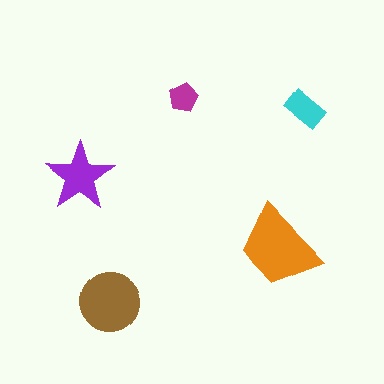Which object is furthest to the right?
The cyan rectangle is rightmost.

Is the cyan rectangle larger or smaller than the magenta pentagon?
Larger.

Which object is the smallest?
The magenta pentagon.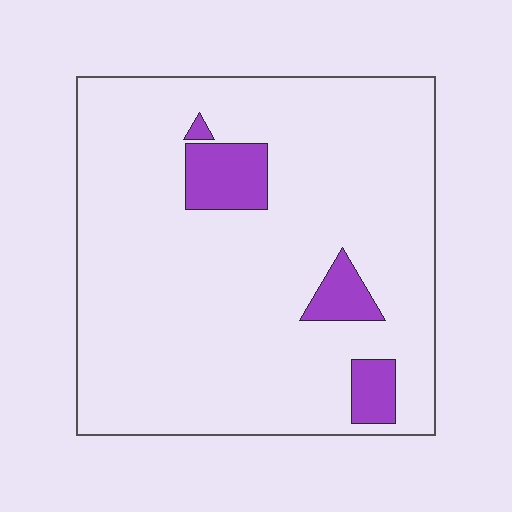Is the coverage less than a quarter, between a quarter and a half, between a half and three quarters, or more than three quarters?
Less than a quarter.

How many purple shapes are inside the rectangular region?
4.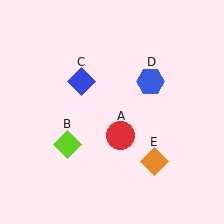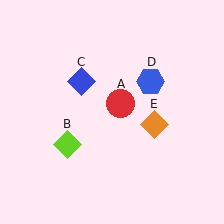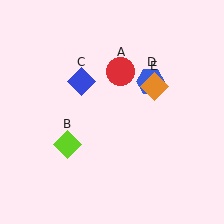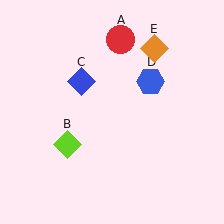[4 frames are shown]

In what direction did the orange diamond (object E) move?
The orange diamond (object E) moved up.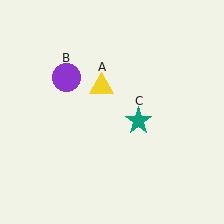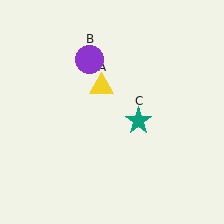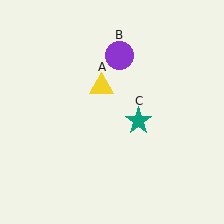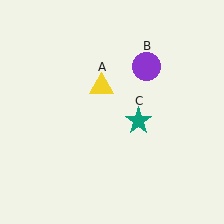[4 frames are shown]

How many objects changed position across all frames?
1 object changed position: purple circle (object B).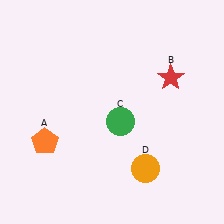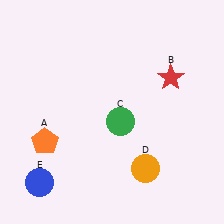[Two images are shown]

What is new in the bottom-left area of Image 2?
A blue circle (E) was added in the bottom-left area of Image 2.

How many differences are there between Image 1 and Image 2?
There is 1 difference between the two images.